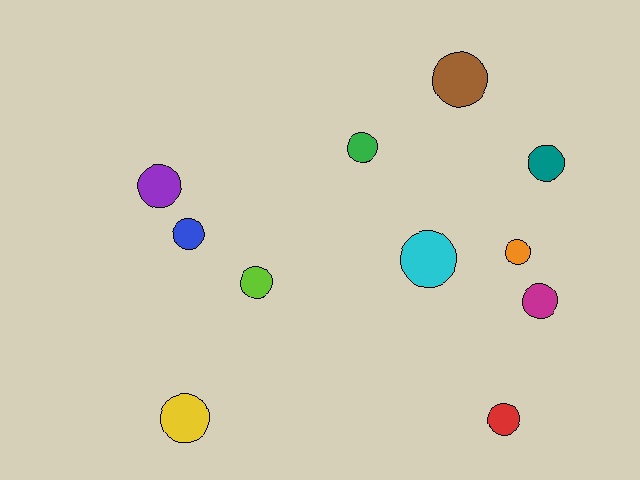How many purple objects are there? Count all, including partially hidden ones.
There is 1 purple object.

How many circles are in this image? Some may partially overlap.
There are 11 circles.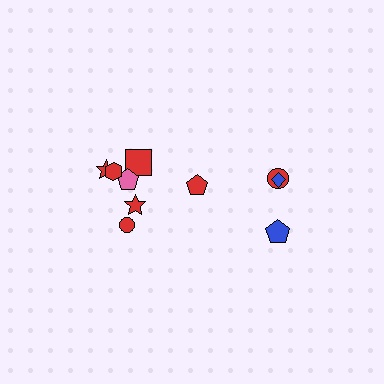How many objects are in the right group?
There are 3 objects.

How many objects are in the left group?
There are 7 objects.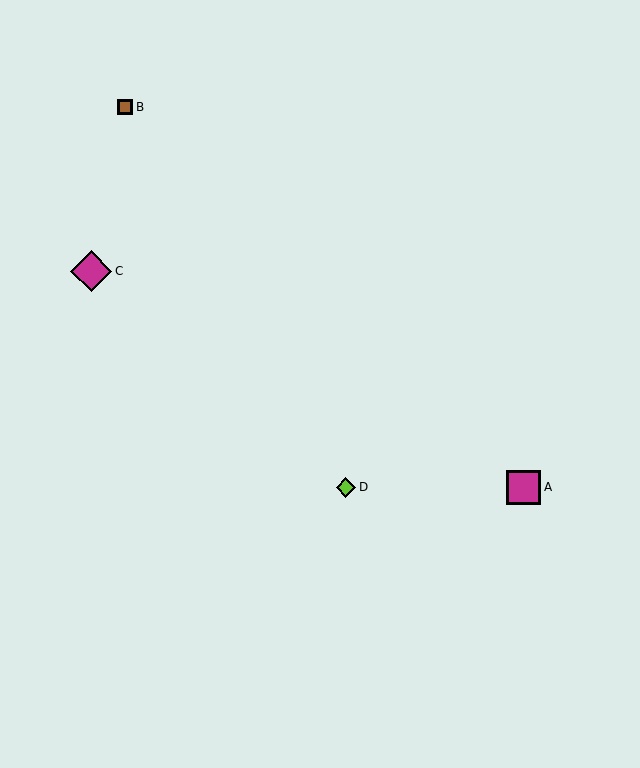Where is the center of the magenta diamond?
The center of the magenta diamond is at (91, 271).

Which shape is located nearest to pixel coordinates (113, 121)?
The brown square (labeled B) at (125, 107) is nearest to that location.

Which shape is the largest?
The magenta diamond (labeled C) is the largest.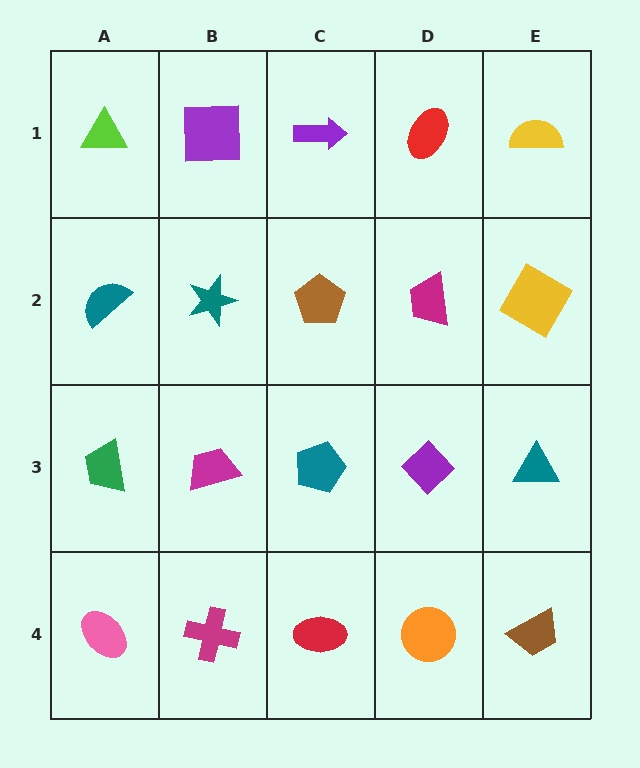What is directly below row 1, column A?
A teal semicircle.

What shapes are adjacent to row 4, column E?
A teal triangle (row 3, column E), an orange circle (row 4, column D).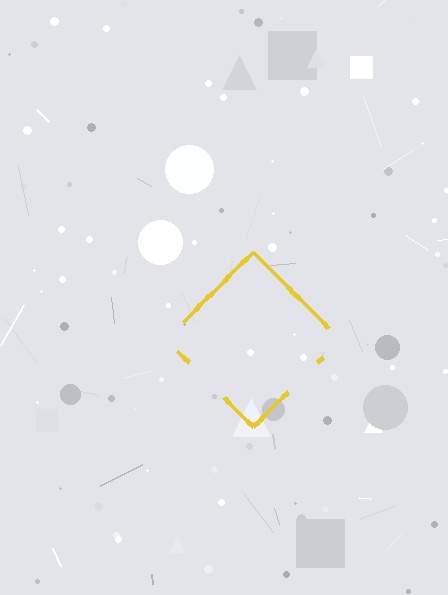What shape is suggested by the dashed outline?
The dashed outline suggests a diamond.